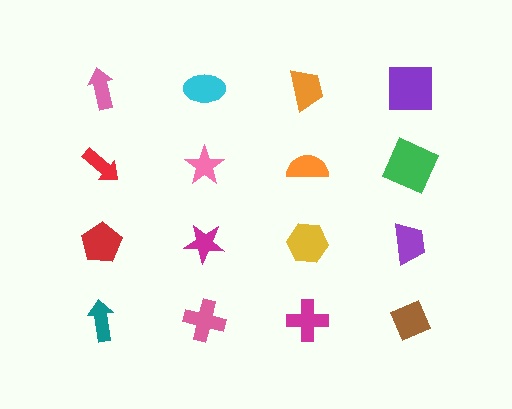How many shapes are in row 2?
4 shapes.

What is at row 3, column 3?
A yellow hexagon.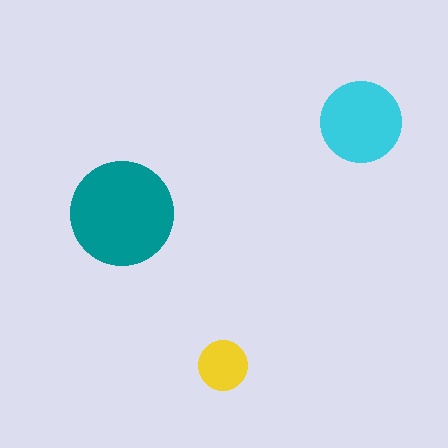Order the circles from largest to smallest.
the teal one, the cyan one, the yellow one.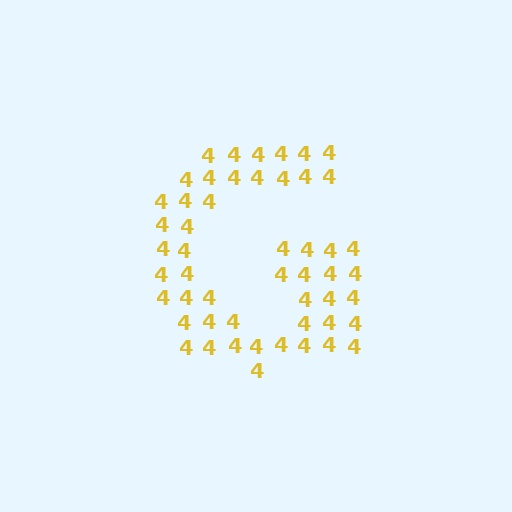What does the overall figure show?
The overall figure shows the letter G.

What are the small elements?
The small elements are digit 4's.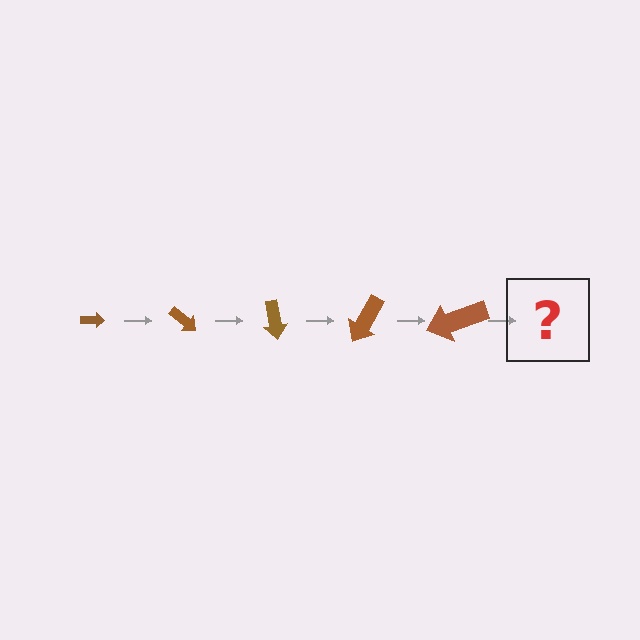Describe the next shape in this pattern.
It should be an arrow, larger than the previous one and rotated 200 degrees from the start.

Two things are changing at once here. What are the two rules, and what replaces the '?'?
The two rules are that the arrow grows larger each step and it rotates 40 degrees each step. The '?' should be an arrow, larger than the previous one and rotated 200 degrees from the start.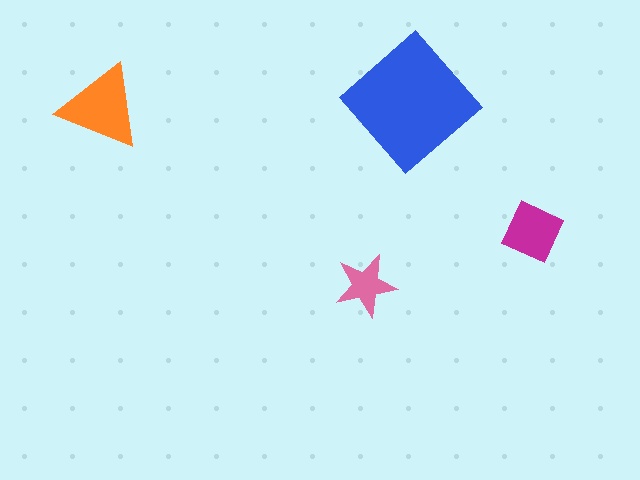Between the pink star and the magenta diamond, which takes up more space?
The magenta diamond.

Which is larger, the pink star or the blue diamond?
The blue diamond.